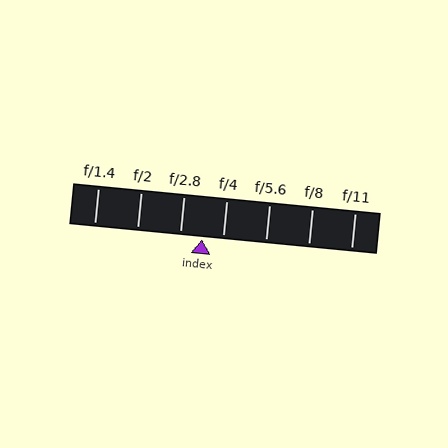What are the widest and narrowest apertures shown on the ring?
The widest aperture shown is f/1.4 and the narrowest is f/11.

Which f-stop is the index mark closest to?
The index mark is closest to f/4.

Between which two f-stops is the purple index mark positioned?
The index mark is between f/2.8 and f/4.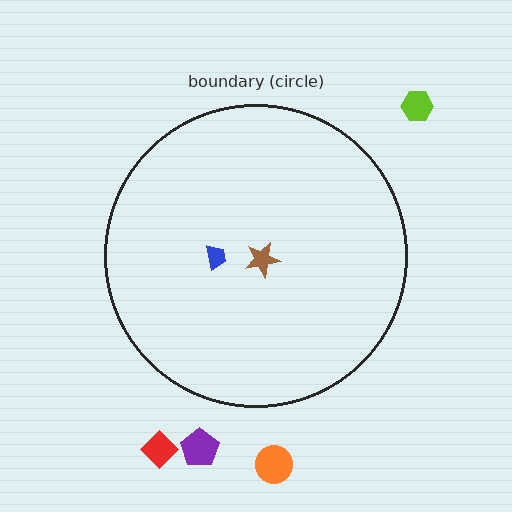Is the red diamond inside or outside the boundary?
Outside.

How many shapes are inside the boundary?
2 inside, 4 outside.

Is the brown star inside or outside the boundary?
Inside.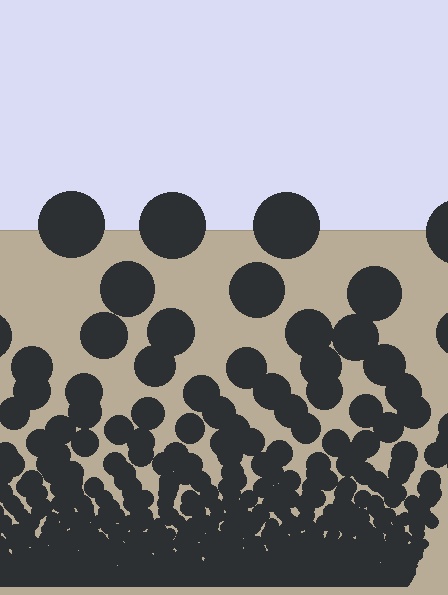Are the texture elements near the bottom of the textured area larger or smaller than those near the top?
Smaller. The gradient is inverted — elements near the bottom are smaller and denser.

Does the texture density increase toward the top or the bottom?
Density increases toward the bottom.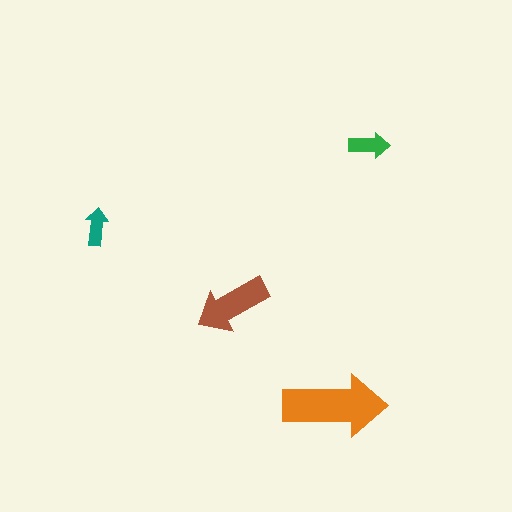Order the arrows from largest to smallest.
the orange one, the brown one, the green one, the teal one.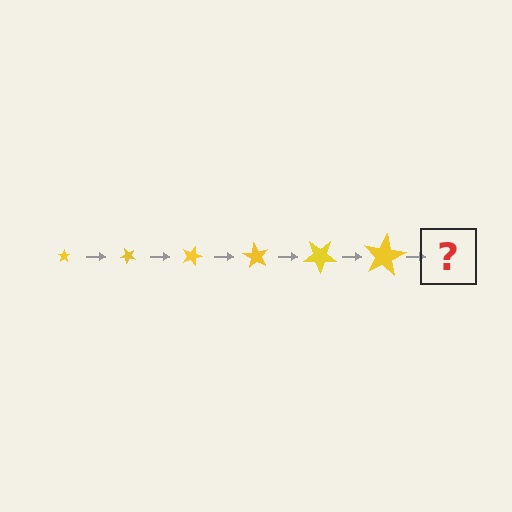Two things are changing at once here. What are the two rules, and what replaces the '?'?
The two rules are that the star grows larger each step and it rotates 45 degrees each step. The '?' should be a star, larger than the previous one and rotated 270 degrees from the start.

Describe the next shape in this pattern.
It should be a star, larger than the previous one and rotated 270 degrees from the start.